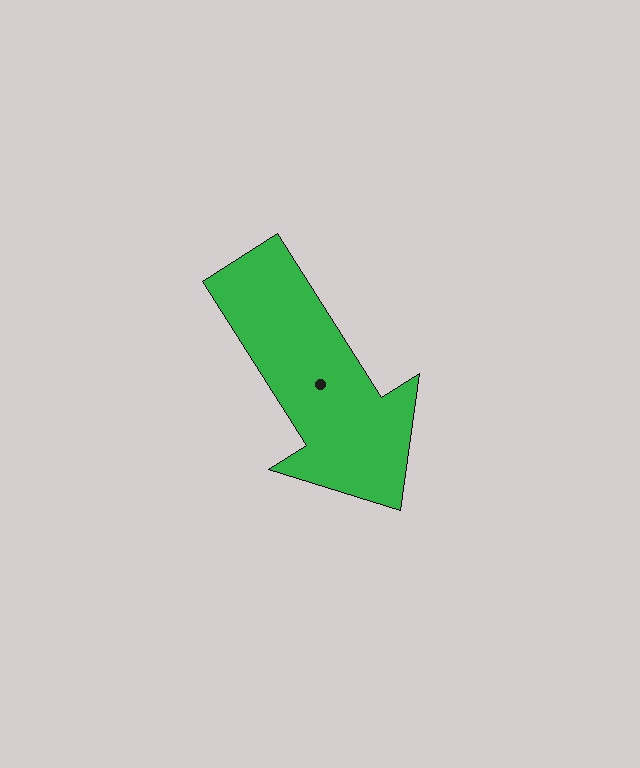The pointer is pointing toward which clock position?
Roughly 5 o'clock.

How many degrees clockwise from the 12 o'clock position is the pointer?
Approximately 148 degrees.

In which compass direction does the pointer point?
Southeast.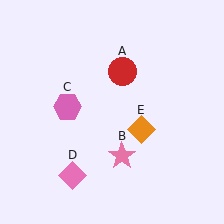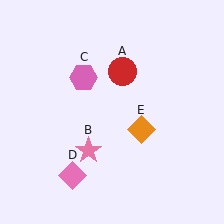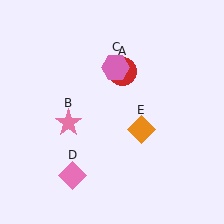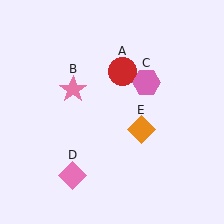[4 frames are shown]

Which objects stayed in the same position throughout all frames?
Red circle (object A) and pink diamond (object D) and orange diamond (object E) remained stationary.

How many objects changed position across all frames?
2 objects changed position: pink star (object B), pink hexagon (object C).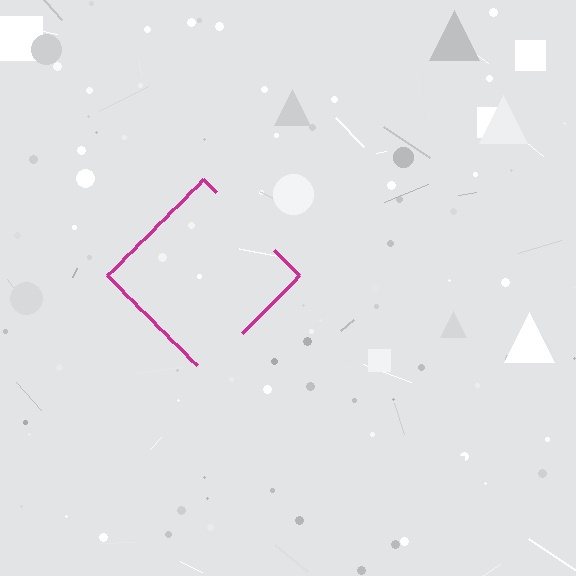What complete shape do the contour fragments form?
The contour fragments form a diamond.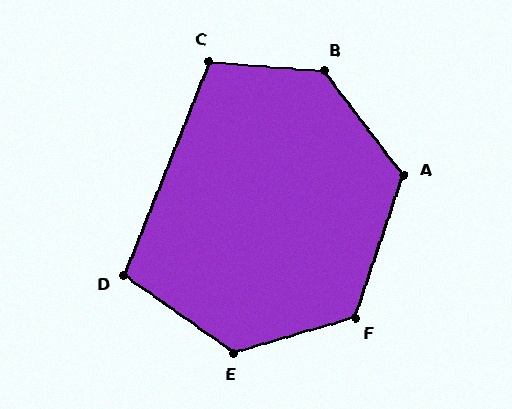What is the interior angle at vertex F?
Approximately 125 degrees (obtuse).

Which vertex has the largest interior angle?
B, at approximately 131 degrees.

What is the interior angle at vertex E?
Approximately 128 degrees (obtuse).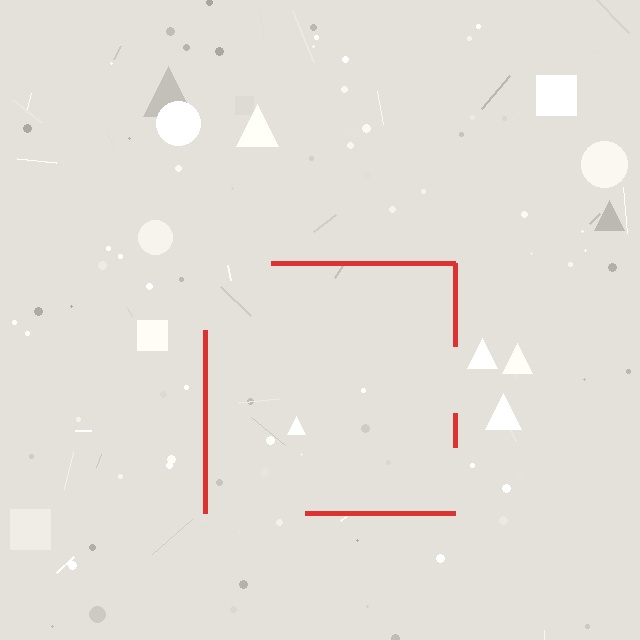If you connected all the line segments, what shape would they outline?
They would outline a square.